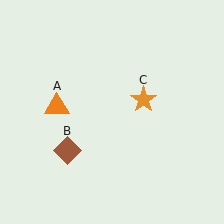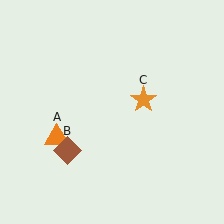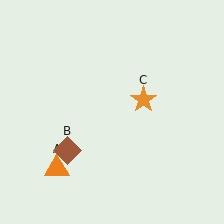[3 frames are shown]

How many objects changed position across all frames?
1 object changed position: orange triangle (object A).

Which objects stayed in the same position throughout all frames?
Brown diamond (object B) and orange star (object C) remained stationary.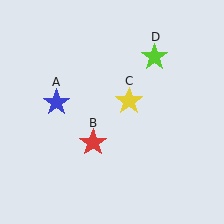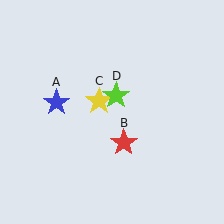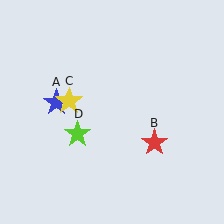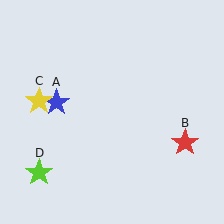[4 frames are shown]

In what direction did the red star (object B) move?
The red star (object B) moved right.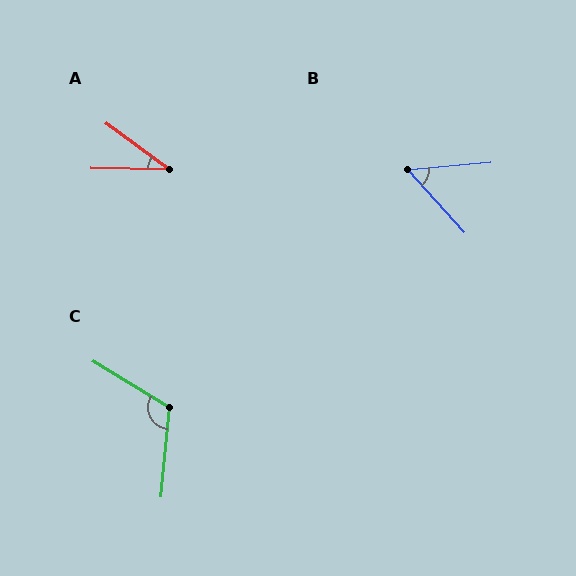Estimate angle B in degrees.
Approximately 53 degrees.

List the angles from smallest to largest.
A (35°), B (53°), C (116°).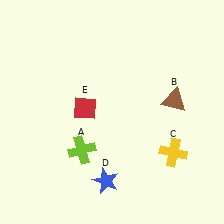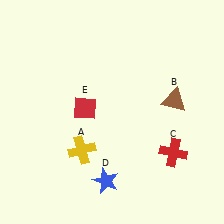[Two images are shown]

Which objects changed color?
A changed from lime to yellow. C changed from yellow to red.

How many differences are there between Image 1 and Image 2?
There are 2 differences between the two images.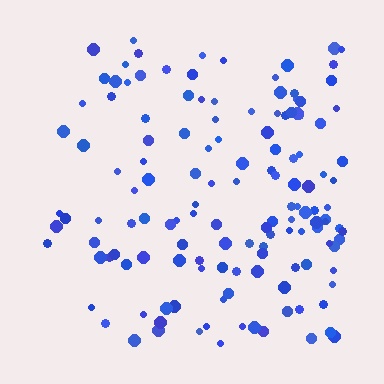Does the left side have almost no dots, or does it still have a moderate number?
Still a moderate number, just noticeably fewer than the right.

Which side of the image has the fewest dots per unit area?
The left.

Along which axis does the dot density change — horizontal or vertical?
Horizontal.